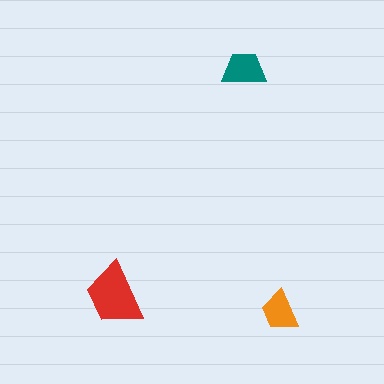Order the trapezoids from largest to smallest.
the red one, the teal one, the orange one.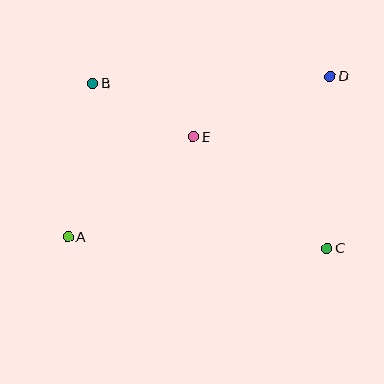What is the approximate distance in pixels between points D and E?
The distance between D and E is approximately 150 pixels.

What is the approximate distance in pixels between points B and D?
The distance between B and D is approximately 237 pixels.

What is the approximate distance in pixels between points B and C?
The distance between B and C is approximately 286 pixels.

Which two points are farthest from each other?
Points A and D are farthest from each other.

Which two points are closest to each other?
Points B and E are closest to each other.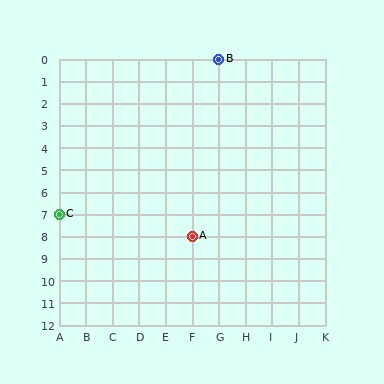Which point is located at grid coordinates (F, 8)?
Point A is at (F, 8).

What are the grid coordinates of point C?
Point C is at grid coordinates (A, 7).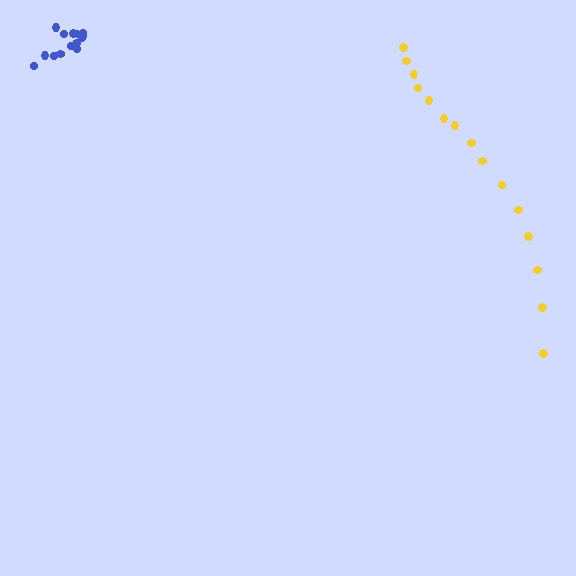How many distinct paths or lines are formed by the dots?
There are 2 distinct paths.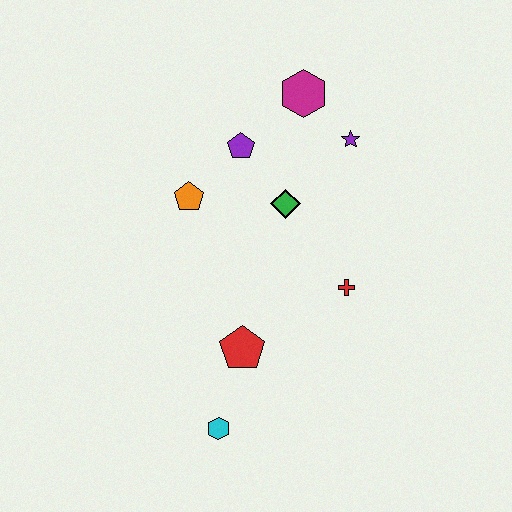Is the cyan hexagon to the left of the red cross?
Yes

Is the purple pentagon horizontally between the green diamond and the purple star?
No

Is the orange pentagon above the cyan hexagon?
Yes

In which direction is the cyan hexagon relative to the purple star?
The cyan hexagon is below the purple star.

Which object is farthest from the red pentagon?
The magenta hexagon is farthest from the red pentagon.